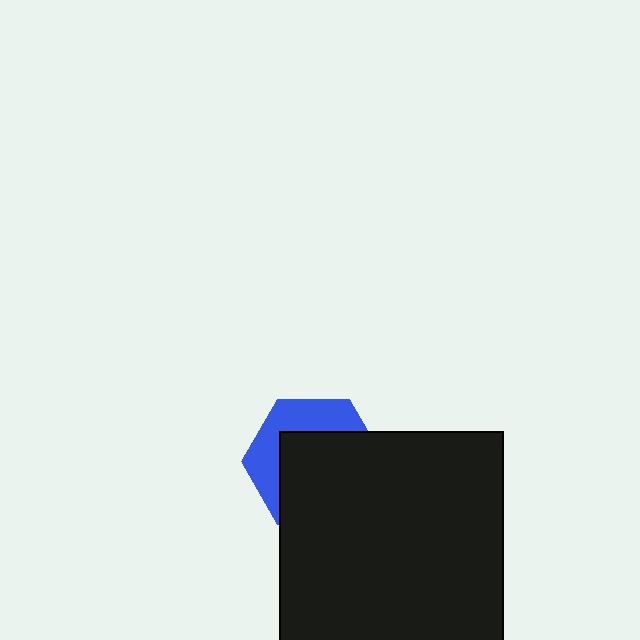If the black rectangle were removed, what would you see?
You would see the complete blue hexagon.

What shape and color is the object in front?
The object in front is a black rectangle.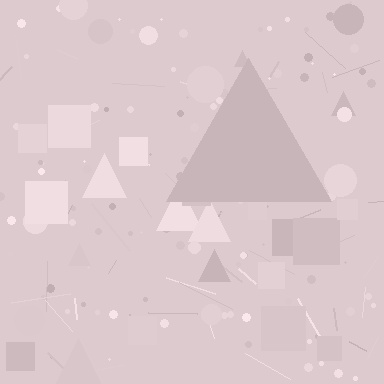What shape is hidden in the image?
A triangle is hidden in the image.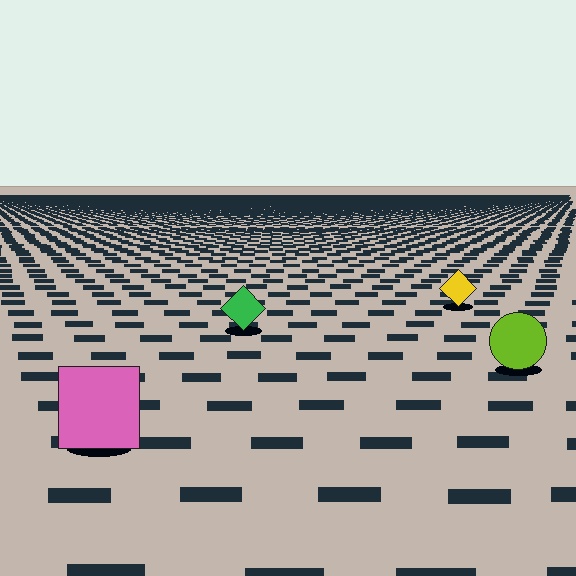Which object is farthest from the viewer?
The yellow diamond is farthest from the viewer. It appears smaller and the ground texture around it is denser.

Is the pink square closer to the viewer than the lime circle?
Yes. The pink square is closer — you can tell from the texture gradient: the ground texture is coarser near it.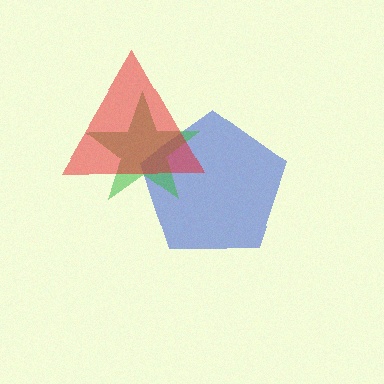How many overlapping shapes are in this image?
There are 3 overlapping shapes in the image.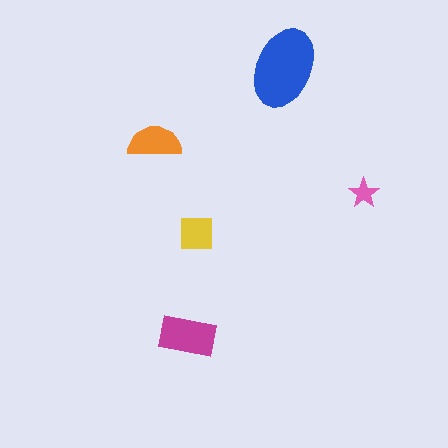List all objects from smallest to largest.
The pink star, the yellow square, the orange semicircle, the magenta rectangle, the blue ellipse.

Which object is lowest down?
The magenta rectangle is bottommost.